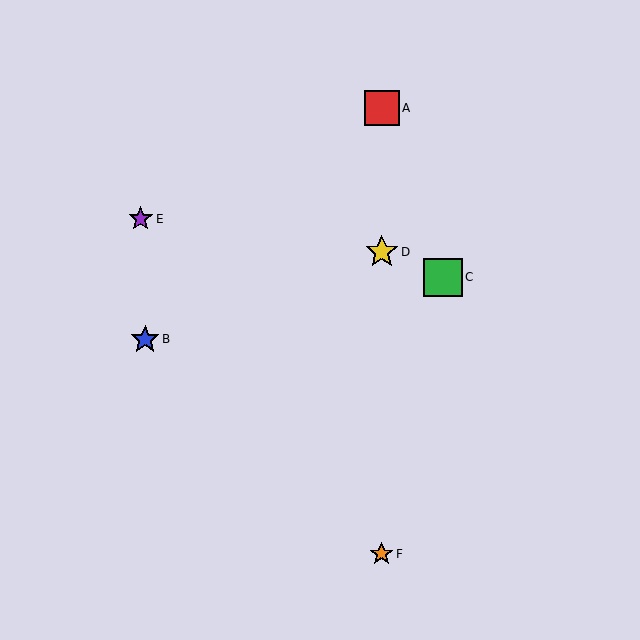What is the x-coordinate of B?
Object B is at x≈145.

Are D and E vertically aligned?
No, D is at x≈382 and E is at x≈141.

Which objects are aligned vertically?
Objects A, D, F are aligned vertically.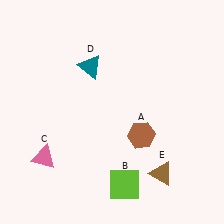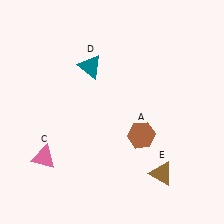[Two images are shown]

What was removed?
The lime square (B) was removed in Image 2.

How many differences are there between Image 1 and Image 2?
There is 1 difference between the two images.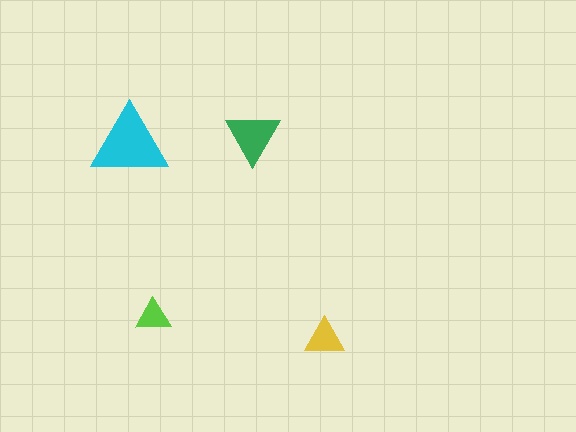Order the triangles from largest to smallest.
the cyan one, the green one, the yellow one, the lime one.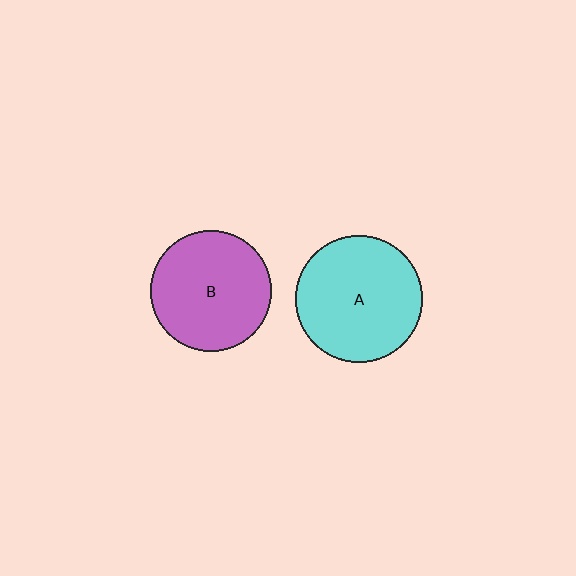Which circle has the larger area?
Circle A (cyan).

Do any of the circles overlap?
No, none of the circles overlap.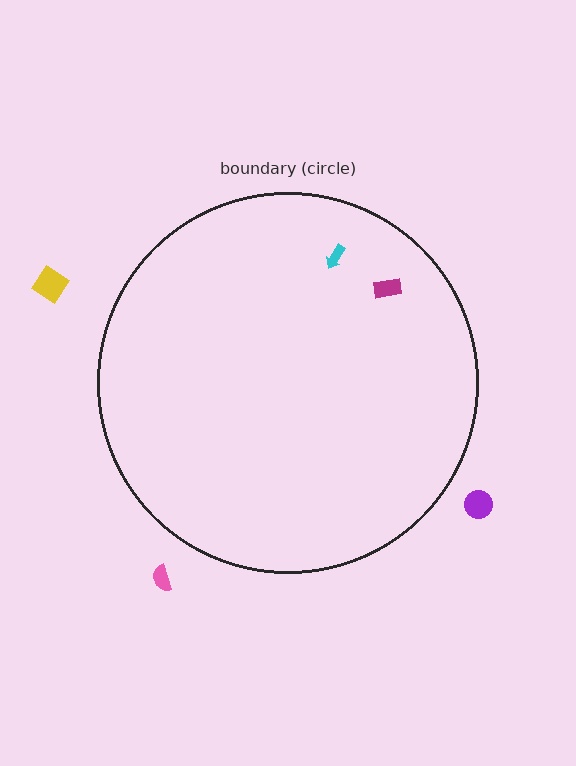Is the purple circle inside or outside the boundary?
Outside.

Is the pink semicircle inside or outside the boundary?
Outside.